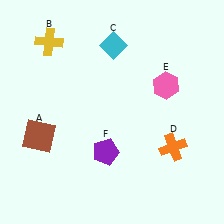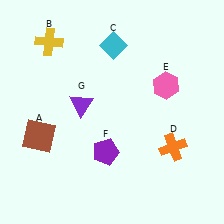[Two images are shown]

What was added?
A purple triangle (G) was added in Image 2.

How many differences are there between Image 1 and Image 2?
There is 1 difference between the two images.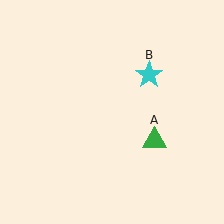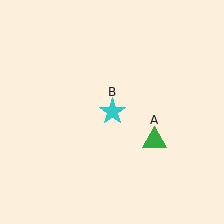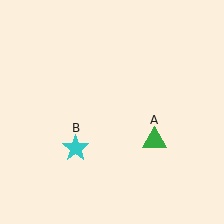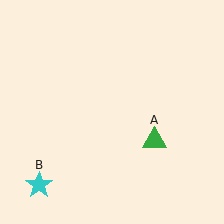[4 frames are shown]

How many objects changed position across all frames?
1 object changed position: cyan star (object B).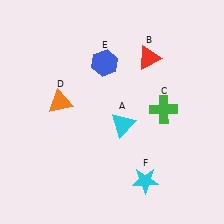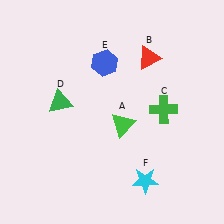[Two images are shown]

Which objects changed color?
A changed from cyan to green. D changed from orange to green.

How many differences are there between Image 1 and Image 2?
There are 2 differences between the two images.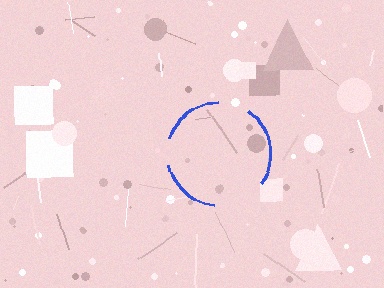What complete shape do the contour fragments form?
The contour fragments form a circle.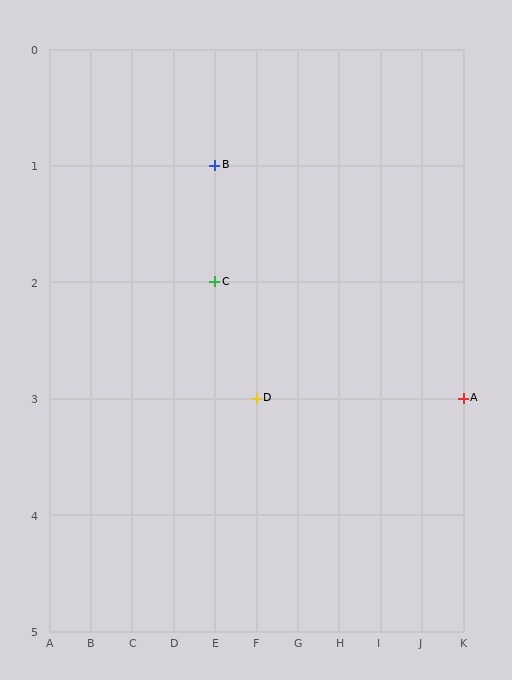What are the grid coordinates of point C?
Point C is at grid coordinates (E, 2).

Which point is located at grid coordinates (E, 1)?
Point B is at (E, 1).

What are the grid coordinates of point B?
Point B is at grid coordinates (E, 1).